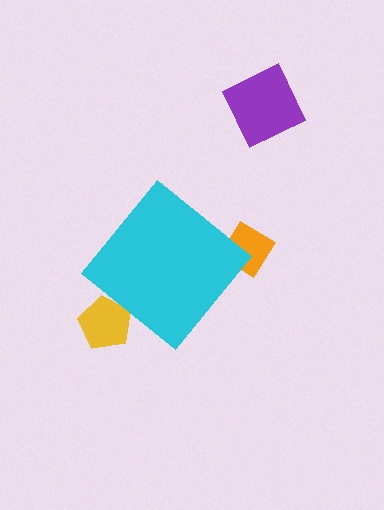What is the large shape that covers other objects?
A cyan diamond.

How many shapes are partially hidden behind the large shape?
2 shapes are partially hidden.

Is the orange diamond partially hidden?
Yes, the orange diamond is partially hidden behind the cyan diamond.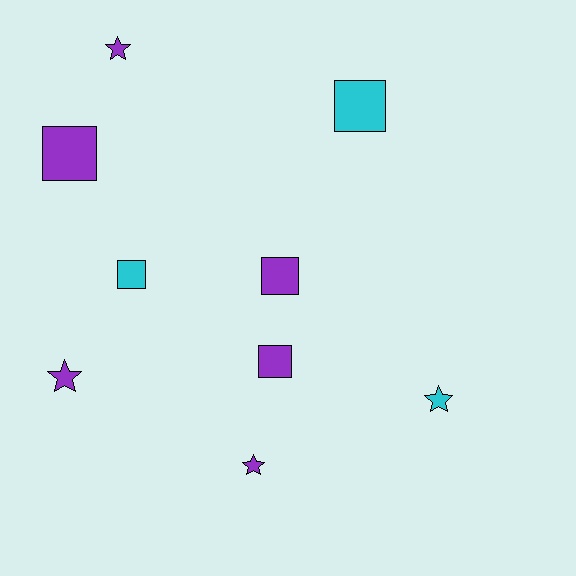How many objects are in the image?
There are 9 objects.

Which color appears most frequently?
Purple, with 6 objects.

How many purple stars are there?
There are 3 purple stars.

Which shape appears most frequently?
Square, with 5 objects.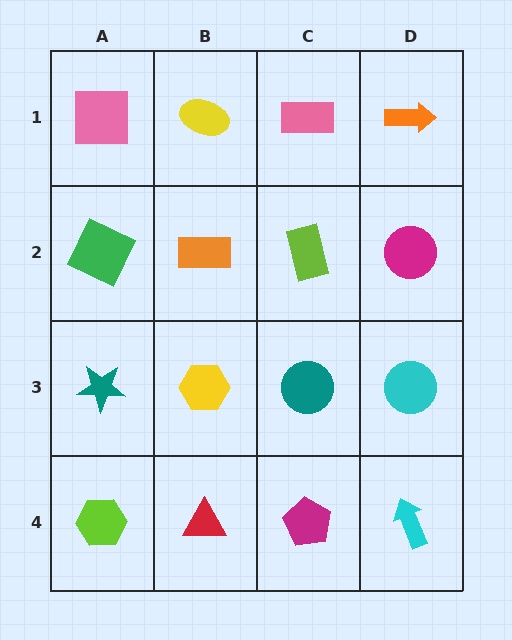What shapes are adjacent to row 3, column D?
A magenta circle (row 2, column D), a cyan arrow (row 4, column D), a teal circle (row 3, column C).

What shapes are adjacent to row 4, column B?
A yellow hexagon (row 3, column B), a lime hexagon (row 4, column A), a magenta pentagon (row 4, column C).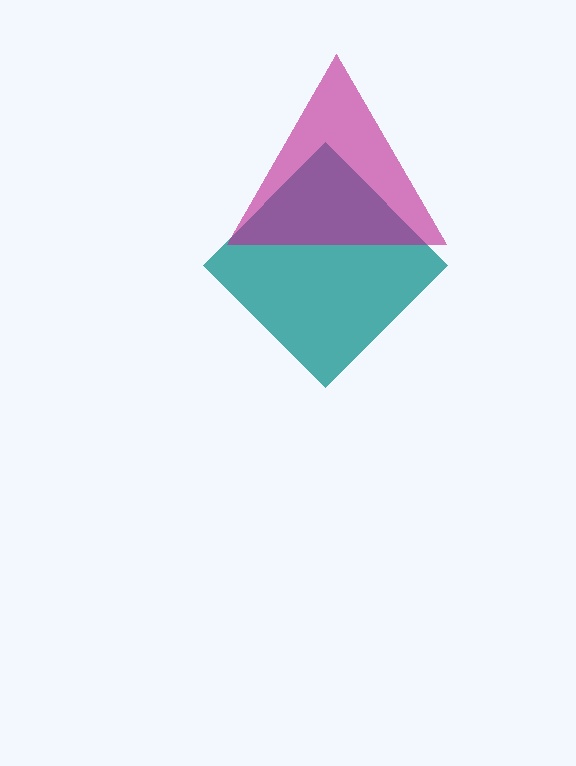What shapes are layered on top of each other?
The layered shapes are: a teal diamond, a magenta triangle.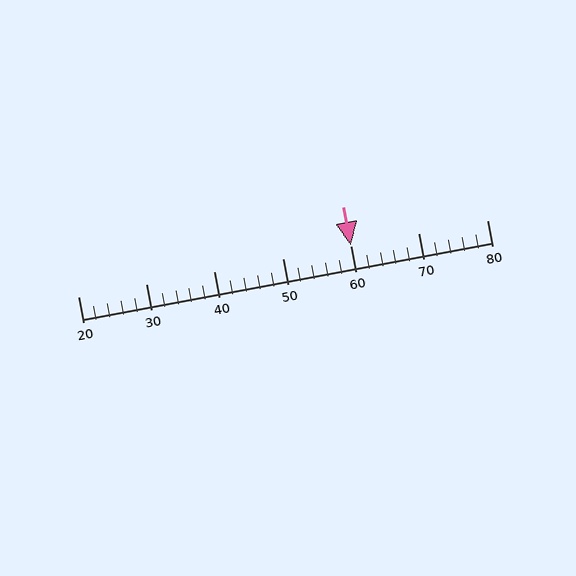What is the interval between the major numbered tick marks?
The major tick marks are spaced 10 units apart.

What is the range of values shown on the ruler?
The ruler shows values from 20 to 80.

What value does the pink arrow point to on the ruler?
The pink arrow points to approximately 60.